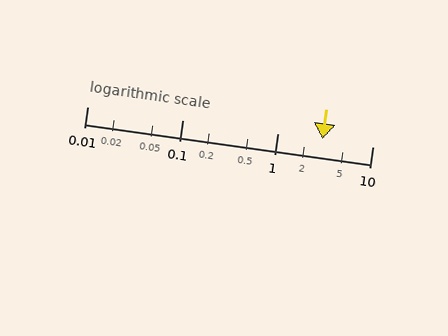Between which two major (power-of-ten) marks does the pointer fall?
The pointer is between 1 and 10.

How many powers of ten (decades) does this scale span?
The scale spans 3 decades, from 0.01 to 10.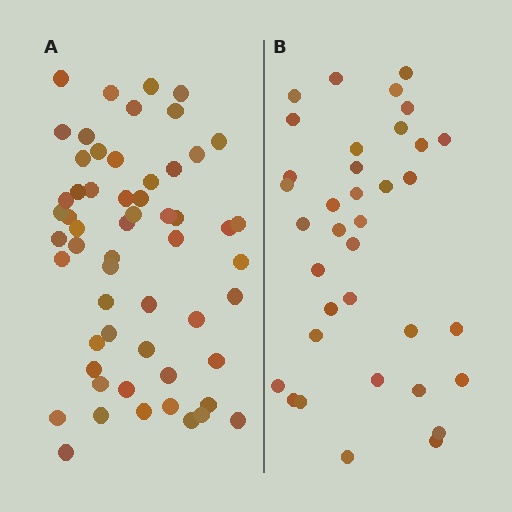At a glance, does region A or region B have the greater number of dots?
Region A (the left region) has more dots.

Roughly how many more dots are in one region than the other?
Region A has approximately 20 more dots than region B.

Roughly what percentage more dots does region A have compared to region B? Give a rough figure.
About 60% more.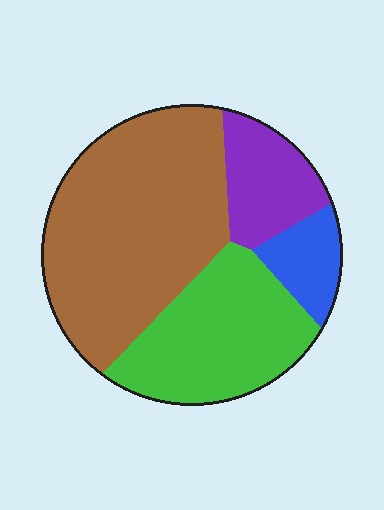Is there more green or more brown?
Brown.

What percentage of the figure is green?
Green covers 29% of the figure.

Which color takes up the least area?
Blue, at roughly 10%.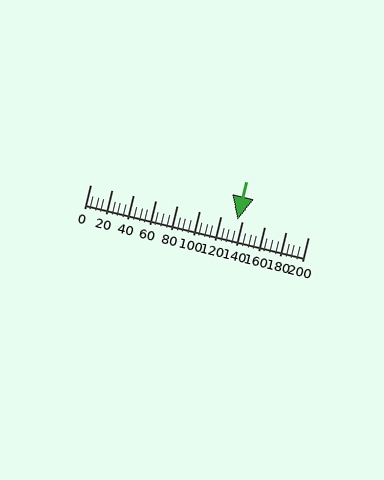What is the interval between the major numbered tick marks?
The major tick marks are spaced 20 units apart.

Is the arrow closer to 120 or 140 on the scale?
The arrow is closer to 140.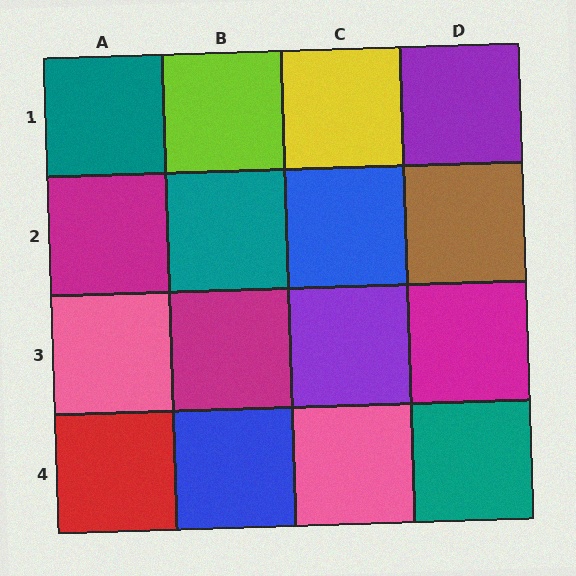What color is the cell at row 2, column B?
Teal.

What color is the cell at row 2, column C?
Blue.